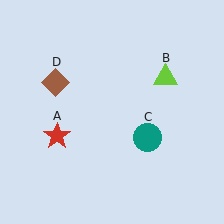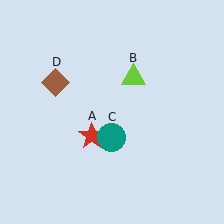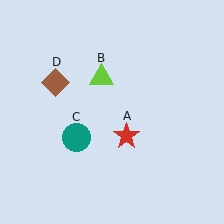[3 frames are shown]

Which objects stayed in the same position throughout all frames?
Brown diamond (object D) remained stationary.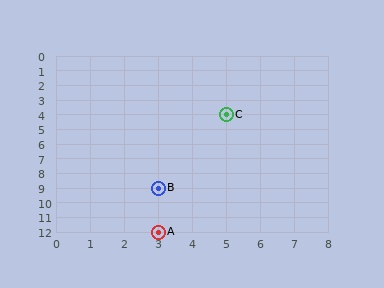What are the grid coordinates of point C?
Point C is at grid coordinates (5, 4).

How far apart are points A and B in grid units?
Points A and B are 3 rows apart.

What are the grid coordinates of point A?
Point A is at grid coordinates (3, 12).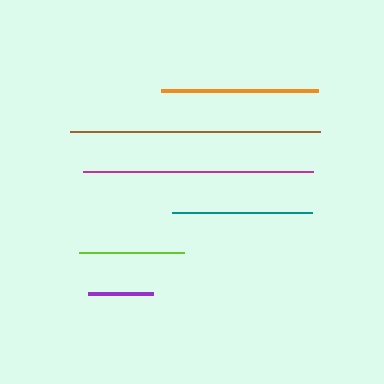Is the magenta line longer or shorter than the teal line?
The magenta line is longer than the teal line.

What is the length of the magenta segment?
The magenta segment is approximately 229 pixels long.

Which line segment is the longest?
The brown line is the longest at approximately 250 pixels.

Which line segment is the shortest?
The purple line is the shortest at approximately 65 pixels.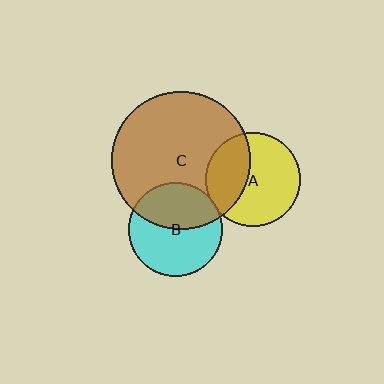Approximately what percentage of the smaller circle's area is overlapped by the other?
Approximately 45%.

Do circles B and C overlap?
Yes.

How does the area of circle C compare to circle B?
Approximately 2.2 times.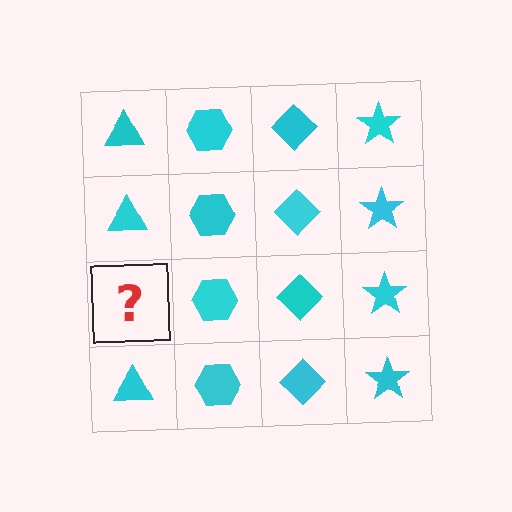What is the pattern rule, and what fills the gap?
The rule is that each column has a consistent shape. The gap should be filled with a cyan triangle.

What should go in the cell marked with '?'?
The missing cell should contain a cyan triangle.